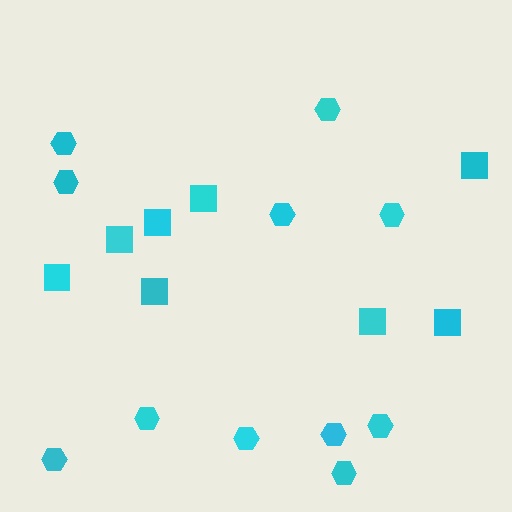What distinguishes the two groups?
There are 2 groups: one group of squares (8) and one group of hexagons (11).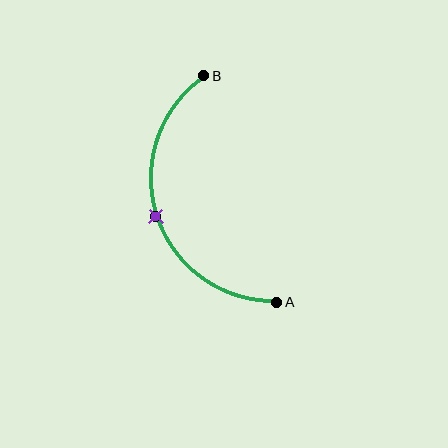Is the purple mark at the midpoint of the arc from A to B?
Yes. The purple mark lies on the arc at equal arc-length from both A and B — it is the arc midpoint.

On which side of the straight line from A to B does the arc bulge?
The arc bulges to the left of the straight line connecting A and B.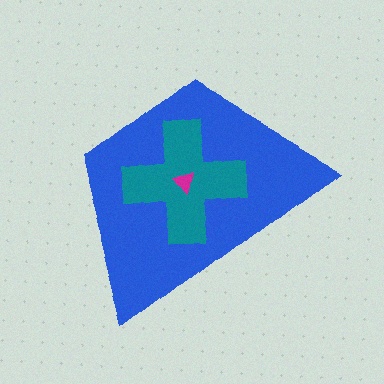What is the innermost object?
The magenta triangle.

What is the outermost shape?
The blue trapezoid.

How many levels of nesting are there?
3.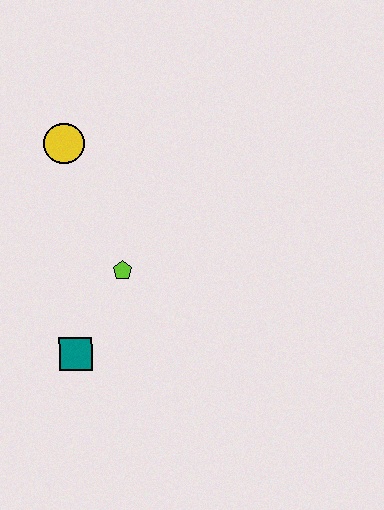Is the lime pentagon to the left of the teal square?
No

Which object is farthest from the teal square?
The yellow circle is farthest from the teal square.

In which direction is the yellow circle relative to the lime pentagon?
The yellow circle is above the lime pentagon.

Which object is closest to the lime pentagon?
The teal square is closest to the lime pentagon.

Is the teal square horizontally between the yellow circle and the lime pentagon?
Yes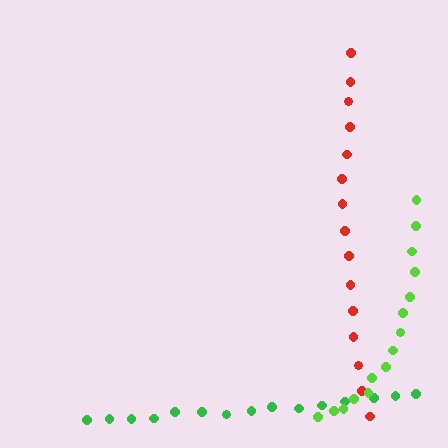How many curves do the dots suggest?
There are 3 distinct paths.